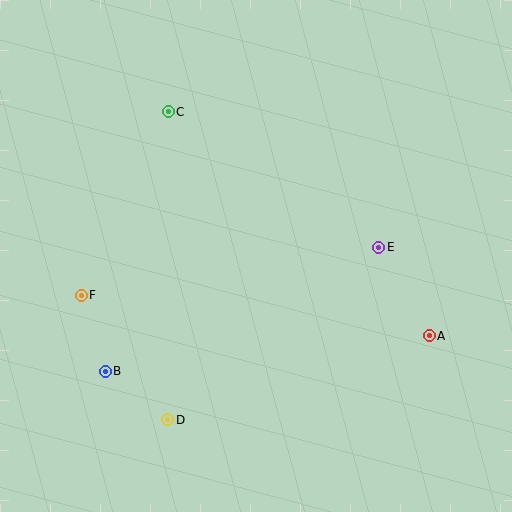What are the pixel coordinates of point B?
Point B is at (105, 371).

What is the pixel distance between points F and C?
The distance between F and C is 203 pixels.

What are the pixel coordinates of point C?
Point C is at (168, 112).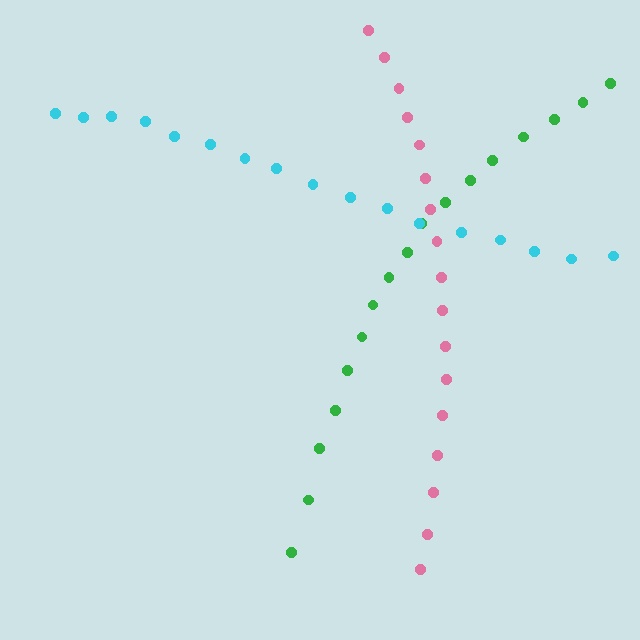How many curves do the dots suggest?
There are 3 distinct paths.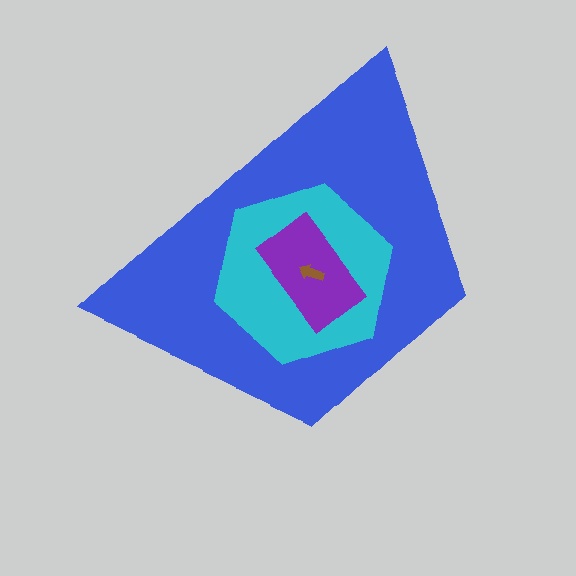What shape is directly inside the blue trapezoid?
The cyan hexagon.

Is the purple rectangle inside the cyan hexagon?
Yes.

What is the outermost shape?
The blue trapezoid.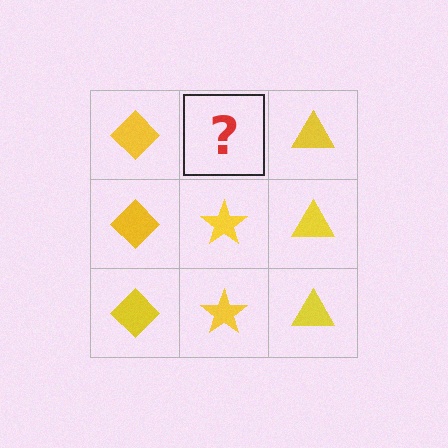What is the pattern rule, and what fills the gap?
The rule is that each column has a consistent shape. The gap should be filled with a yellow star.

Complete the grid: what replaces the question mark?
The question mark should be replaced with a yellow star.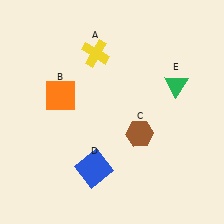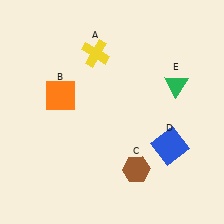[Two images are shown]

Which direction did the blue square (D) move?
The blue square (D) moved right.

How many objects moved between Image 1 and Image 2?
2 objects moved between the two images.